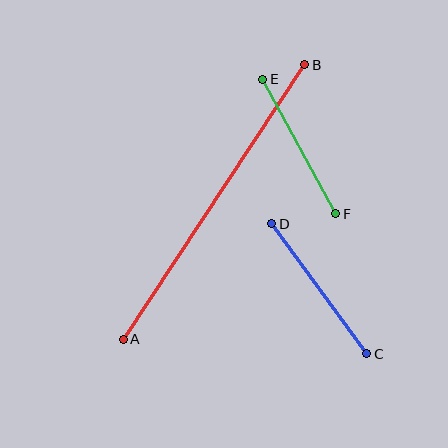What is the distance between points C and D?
The distance is approximately 161 pixels.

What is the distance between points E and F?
The distance is approximately 153 pixels.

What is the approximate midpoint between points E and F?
The midpoint is at approximately (299, 147) pixels.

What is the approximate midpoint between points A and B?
The midpoint is at approximately (214, 202) pixels.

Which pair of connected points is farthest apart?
Points A and B are farthest apart.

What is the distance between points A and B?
The distance is approximately 329 pixels.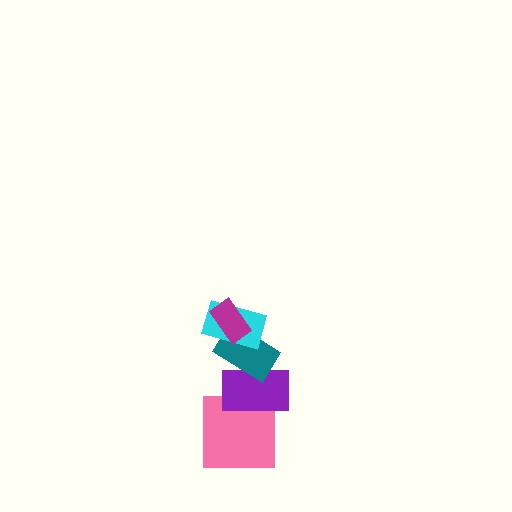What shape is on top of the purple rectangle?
The teal rectangle is on top of the purple rectangle.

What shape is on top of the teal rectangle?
The cyan rectangle is on top of the teal rectangle.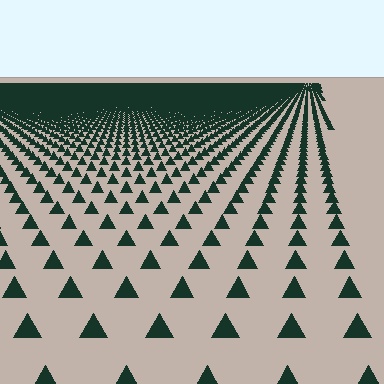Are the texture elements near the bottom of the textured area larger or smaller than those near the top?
Larger. Near the bottom, elements are closer to the viewer and appear at a bigger on-screen size.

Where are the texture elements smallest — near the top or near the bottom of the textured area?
Near the top.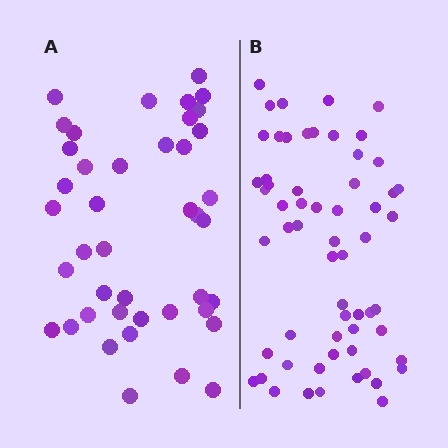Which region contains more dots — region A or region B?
Region B (the right region) has more dots.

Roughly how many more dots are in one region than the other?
Region B has approximately 20 more dots than region A.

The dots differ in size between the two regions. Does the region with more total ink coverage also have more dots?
No. Region A has more total ink coverage because its dots are larger, but region B actually contains more individual dots. Total area can be misleading — the number of items is what matters here.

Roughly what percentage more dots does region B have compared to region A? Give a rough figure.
About 45% more.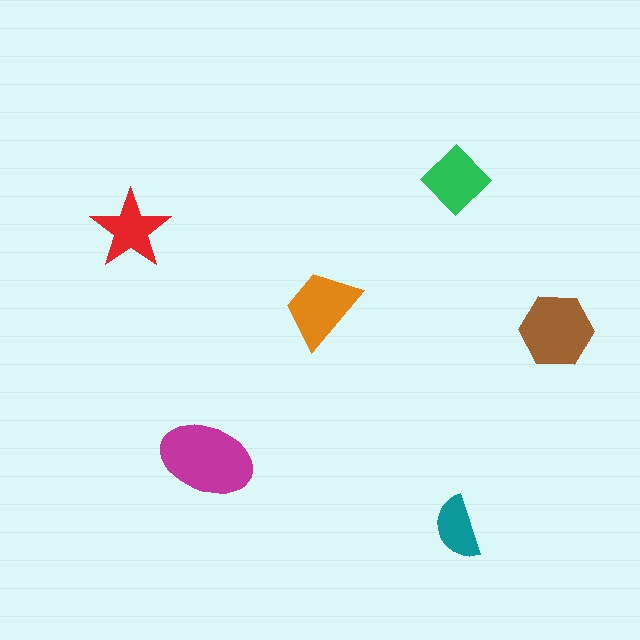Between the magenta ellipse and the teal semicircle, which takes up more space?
The magenta ellipse.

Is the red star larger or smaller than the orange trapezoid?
Smaller.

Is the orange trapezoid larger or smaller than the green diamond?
Larger.